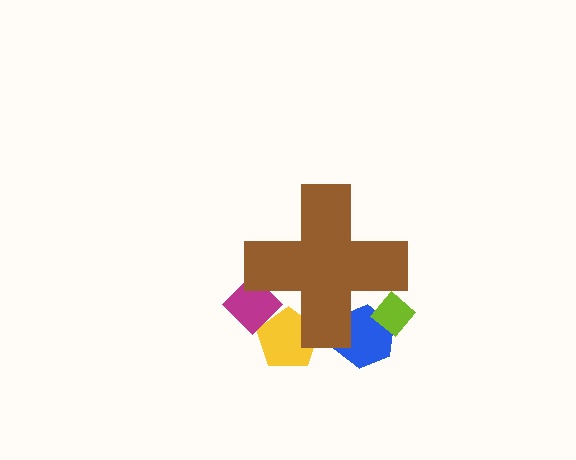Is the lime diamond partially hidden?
Yes, the lime diamond is partially hidden behind the brown cross.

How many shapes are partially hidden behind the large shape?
4 shapes are partially hidden.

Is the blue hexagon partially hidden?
Yes, the blue hexagon is partially hidden behind the brown cross.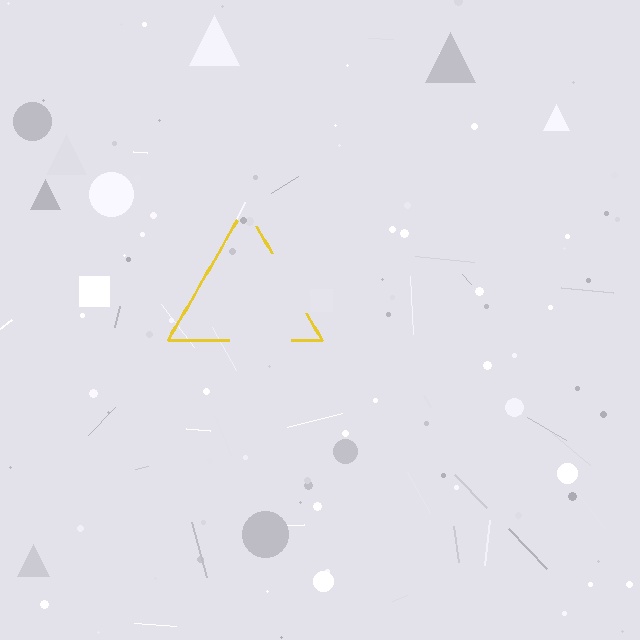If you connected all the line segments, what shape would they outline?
They would outline a triangle.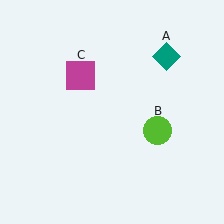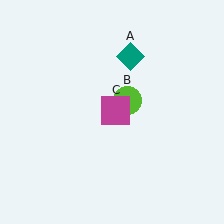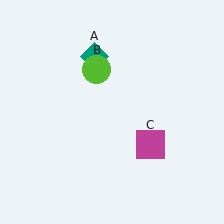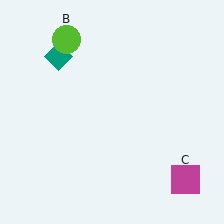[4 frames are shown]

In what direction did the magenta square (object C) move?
The magenta square (object C) moved down and to the right.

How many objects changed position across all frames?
3 objects changed position: teal diamond (object A), lime circle (object B), magenta square (object C).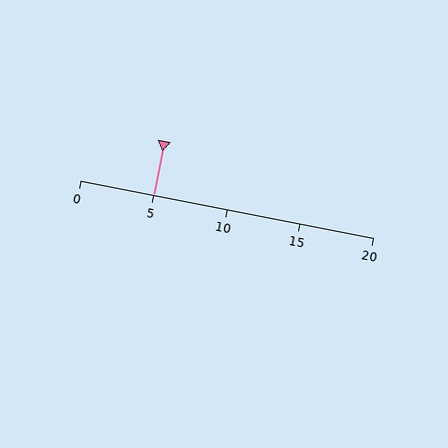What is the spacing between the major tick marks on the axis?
The major ticks are spaced 5 apart.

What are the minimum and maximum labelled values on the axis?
The axis runs from 0 to 20.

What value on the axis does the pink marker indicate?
The marker indicates approximately 5.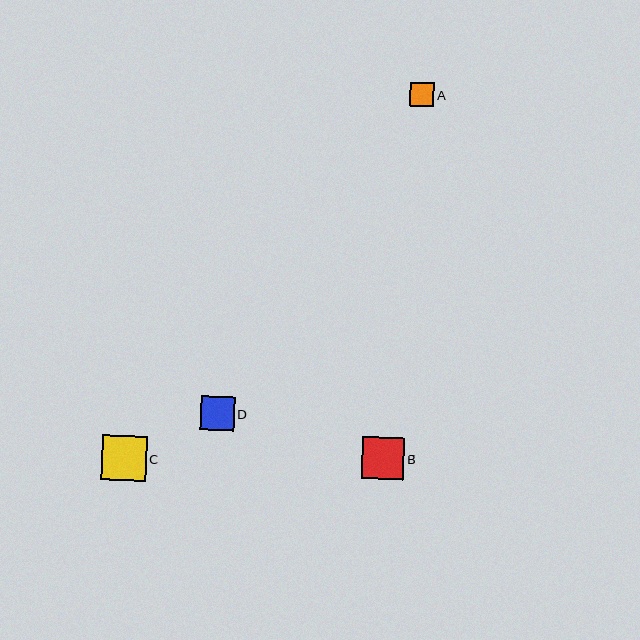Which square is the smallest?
Square A is the smallest with a size of approximately 24 pixels.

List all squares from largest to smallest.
From largest to smallest: C, B, D, A.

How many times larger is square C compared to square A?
Square C is approximately 1.8 times the size of square A.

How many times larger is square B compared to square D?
Square B is approximately 1.2 times the size of square D.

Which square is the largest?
Square C is the largest with a size of approximately 45 pixels.